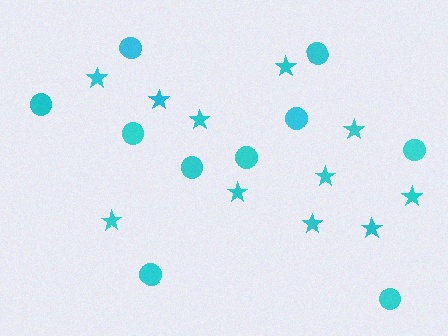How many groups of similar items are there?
There are 2 groups: one group of circles (10) and one group of stars (11).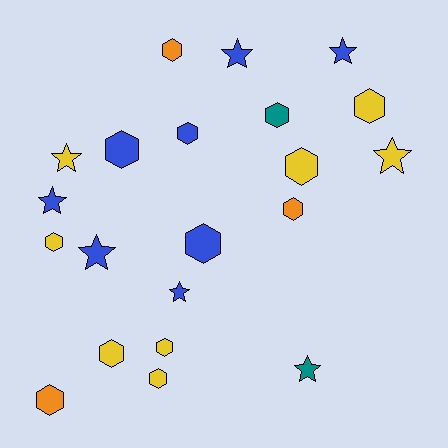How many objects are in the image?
There are 21 objects.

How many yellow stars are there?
There are 2 yellow stars.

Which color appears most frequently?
Blue, with 8 objects.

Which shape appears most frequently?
Hexagon, with 13 objects.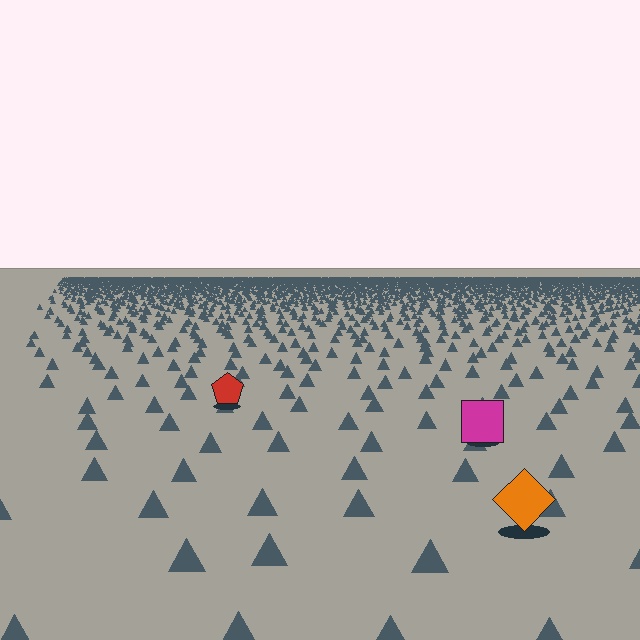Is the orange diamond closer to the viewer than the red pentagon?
Yes. The orange diamond is closer — you can tell from the texture gradient: the ground texture is coarser near it.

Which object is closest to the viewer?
The orange diamond is closest. The texture marks near it are larger and more spread out.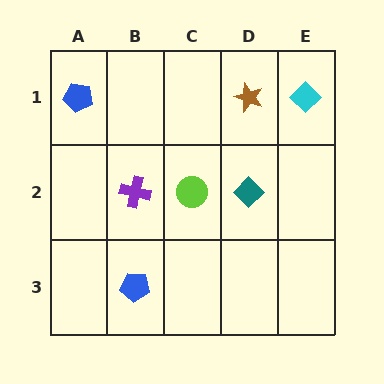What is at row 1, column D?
A brown star.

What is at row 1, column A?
A blue pentagon.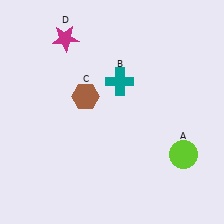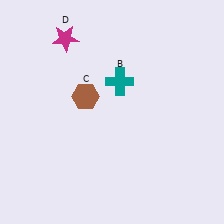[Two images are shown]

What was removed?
The lime circle (A) was removed in Image 2.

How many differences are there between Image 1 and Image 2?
There is 1 difference between the two images.